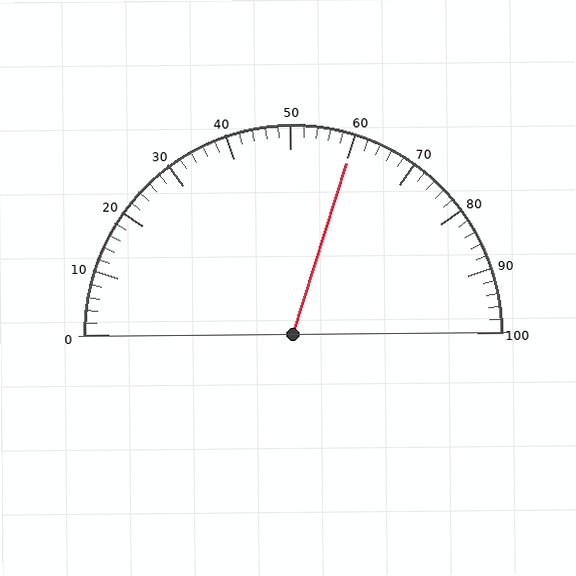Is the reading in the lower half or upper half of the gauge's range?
The reading is in the upper half of the range (0 to 100).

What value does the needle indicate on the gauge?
The needle indicates approximately 60.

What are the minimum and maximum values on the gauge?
The gauge ranges from 0 to 100.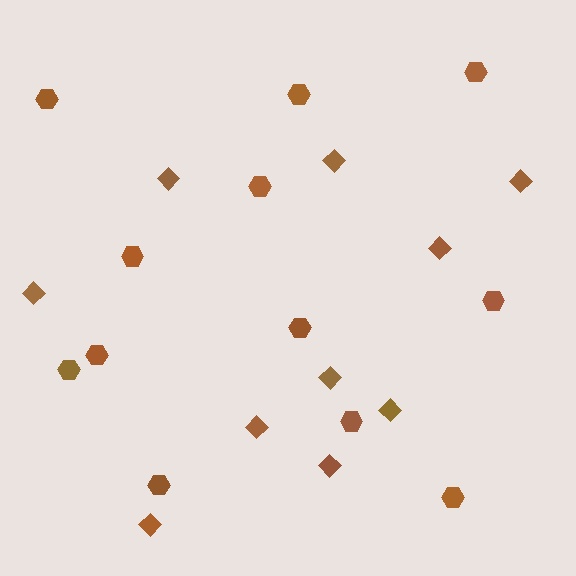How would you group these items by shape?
There are 2 groups: one group of hexagons (12) and one group of diamonds (10).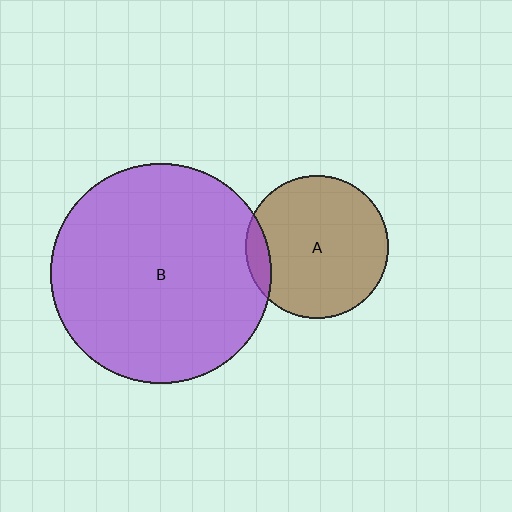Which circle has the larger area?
Circle B (purple).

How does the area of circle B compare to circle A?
Approximately 2.4 times.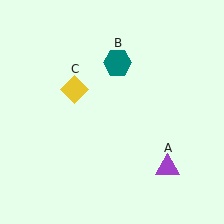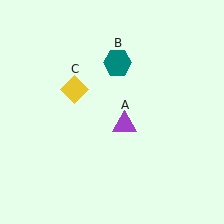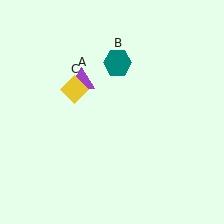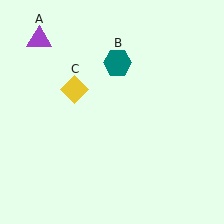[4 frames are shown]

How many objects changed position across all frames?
1 object changed position: purple triangle (object A).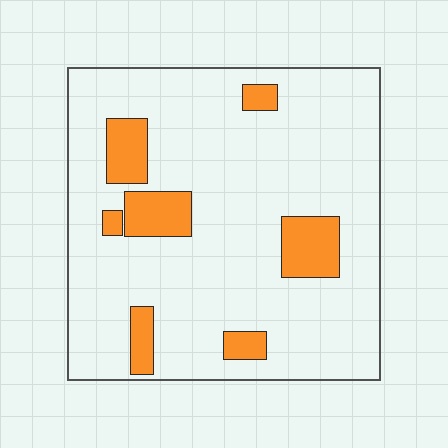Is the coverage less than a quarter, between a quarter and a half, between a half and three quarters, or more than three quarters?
Less than a quarter.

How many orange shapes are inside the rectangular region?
7.